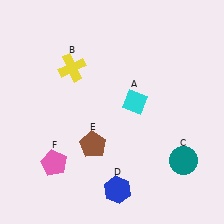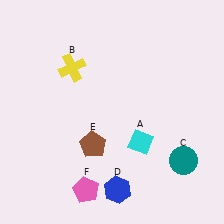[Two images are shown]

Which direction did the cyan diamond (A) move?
The cyan diamond (A) moved down.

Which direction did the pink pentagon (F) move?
The pink pentagon (F) moved right.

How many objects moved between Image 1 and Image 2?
2 objects moved between the two images.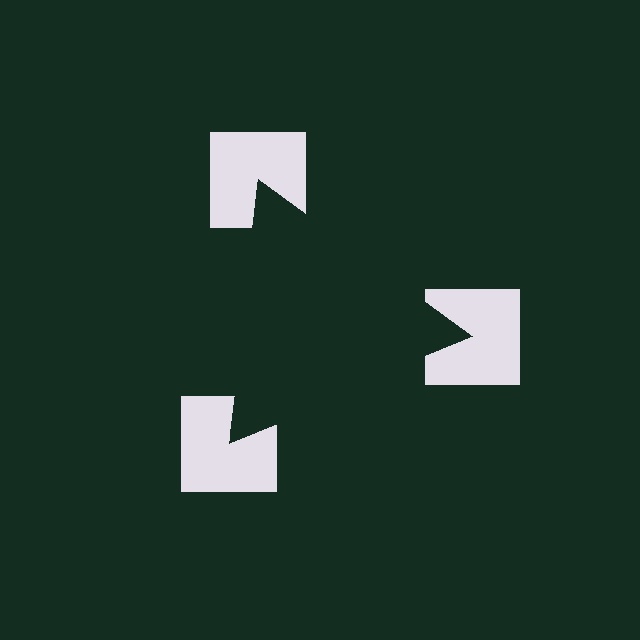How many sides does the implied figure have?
3 sides.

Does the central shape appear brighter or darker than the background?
It typically appears slightly darker than the background, even though no actual brightness change is drawn.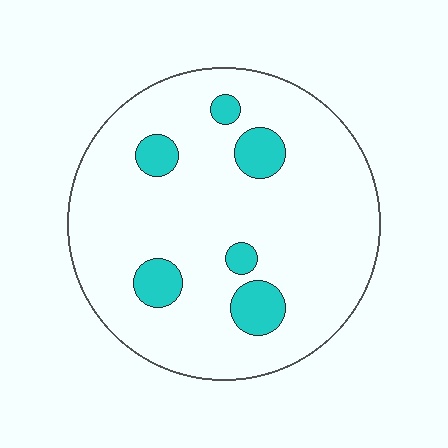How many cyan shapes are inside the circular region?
6.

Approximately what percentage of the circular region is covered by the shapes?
Approximately 10%.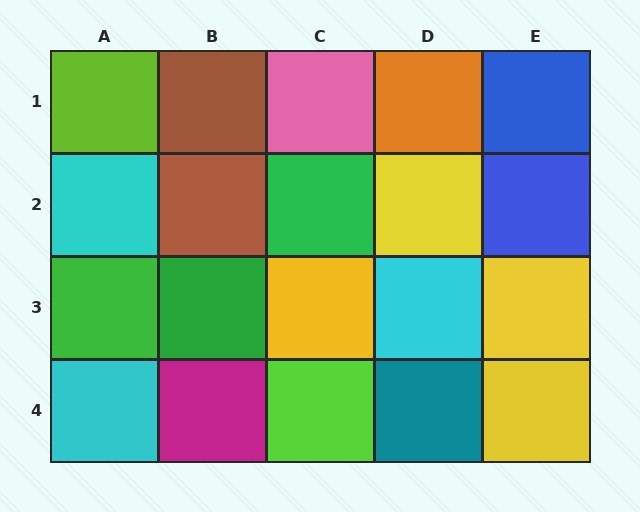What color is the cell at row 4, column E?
Yellow.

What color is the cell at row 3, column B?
Green.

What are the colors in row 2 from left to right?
Cyan, brown, green, yellow, blue.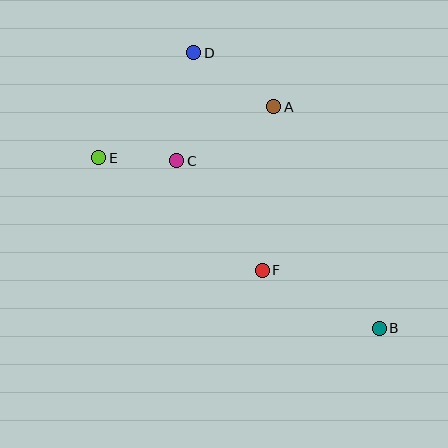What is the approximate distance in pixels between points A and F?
The distance between A and F is approximately 164 pixels.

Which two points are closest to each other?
Points C and E are closest to each other.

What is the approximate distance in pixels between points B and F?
The distance between B and F is approximately 131 pixels.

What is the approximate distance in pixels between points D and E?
The distance between D and E is approximately 141 pixels.